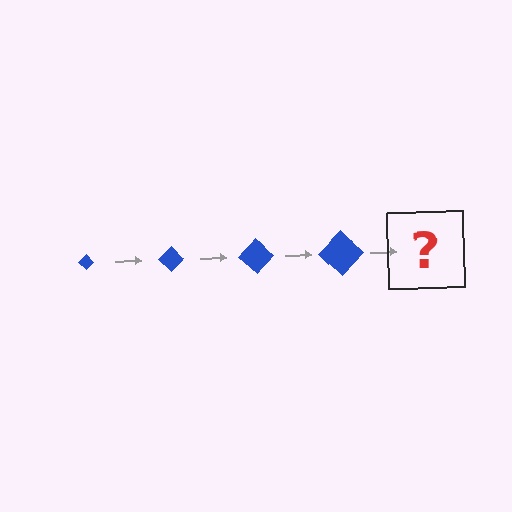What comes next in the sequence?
The next element should be a blue diamond, larger than the previous one.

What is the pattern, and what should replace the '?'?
The pattern is that the diamond gets progressively larger each step. The '?' should be a blue diamond, larger than the previous one.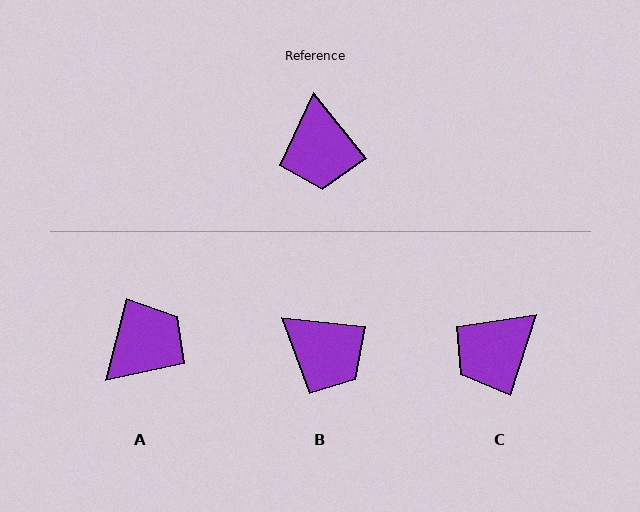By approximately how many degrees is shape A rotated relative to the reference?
Approximately 126 degrees counter-clockwise.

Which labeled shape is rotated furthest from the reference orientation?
A, about 126 degrees away.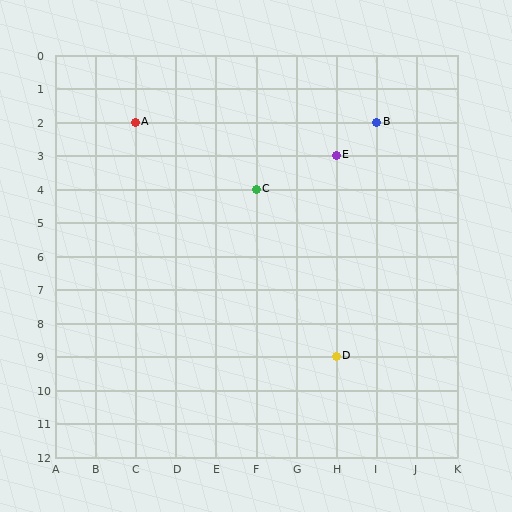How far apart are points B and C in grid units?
Points B and C are 3 columns and 2 rows apart (about 3.6 grid units diagonally).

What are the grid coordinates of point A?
Point A is at grid coordinates (C, 2).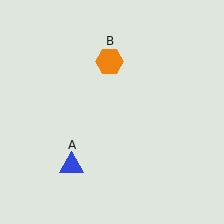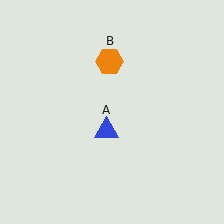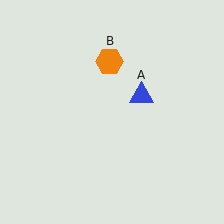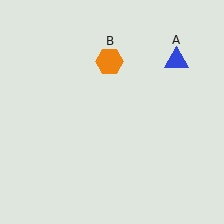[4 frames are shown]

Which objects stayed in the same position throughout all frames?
Orange hexagon (object B) remained stationary.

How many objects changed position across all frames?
1 object changed position: blue triangle (object A).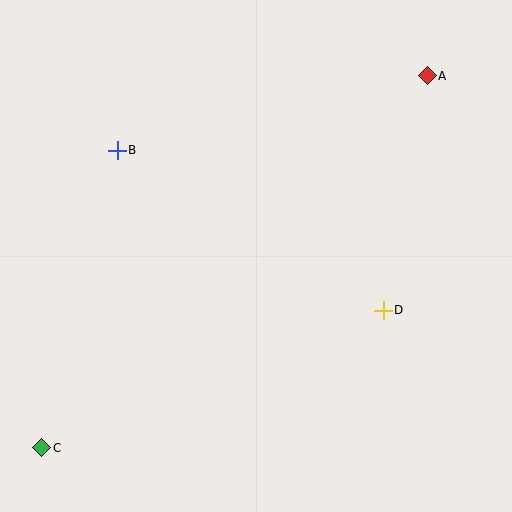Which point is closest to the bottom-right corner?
Point D is closest to the bottom-right corner.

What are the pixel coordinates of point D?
Point D is at (383, 310).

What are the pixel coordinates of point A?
Point A is at (427, 76).